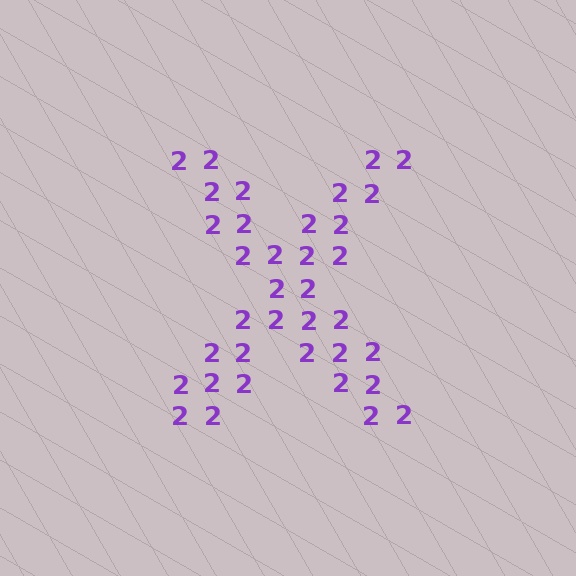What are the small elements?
The small elements are digit 2's.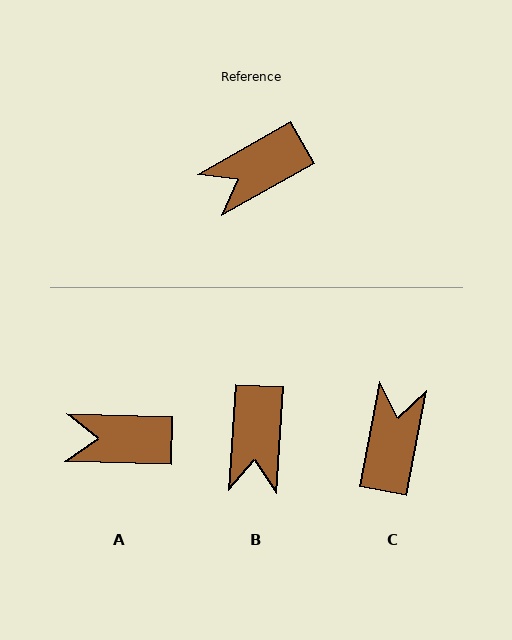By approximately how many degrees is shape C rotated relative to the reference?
Approximately 130 degrees clockwise.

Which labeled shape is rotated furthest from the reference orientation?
C, about 130 degrees away.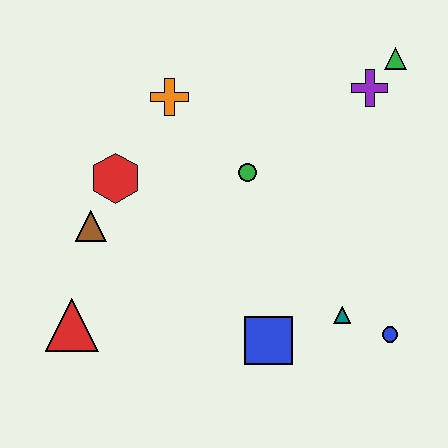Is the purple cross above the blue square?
Yes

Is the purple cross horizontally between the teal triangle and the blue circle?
Yes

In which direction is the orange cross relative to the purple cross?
The orange cross is to the left of the purple cross.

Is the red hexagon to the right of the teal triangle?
No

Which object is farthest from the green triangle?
The red triangle is farthest from the green triangle.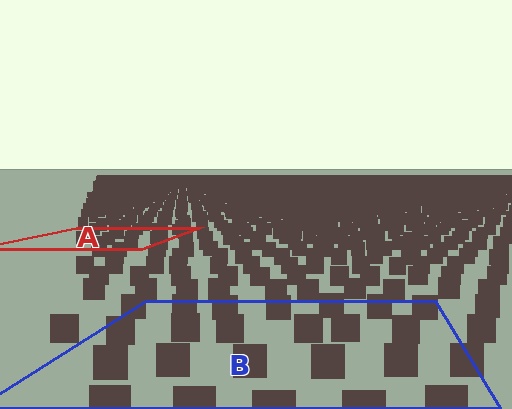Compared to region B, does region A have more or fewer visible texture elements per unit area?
Region A has more texture elements per unit area — they are packed more densely because it is farther away.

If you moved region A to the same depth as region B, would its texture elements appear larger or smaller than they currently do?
They would appear larger. At a closer depth, the same texture elements are projected at a bigger on-screen size.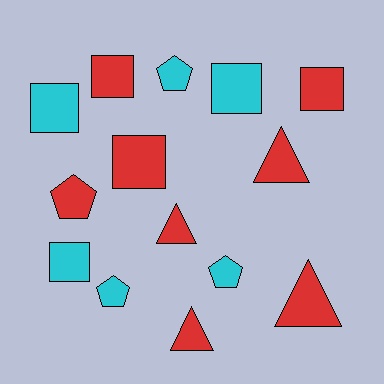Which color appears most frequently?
Red, with 8 objects.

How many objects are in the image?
There are 14 objects.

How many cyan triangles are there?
There are no cyan triangles.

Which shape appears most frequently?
Square, with 6 objects.